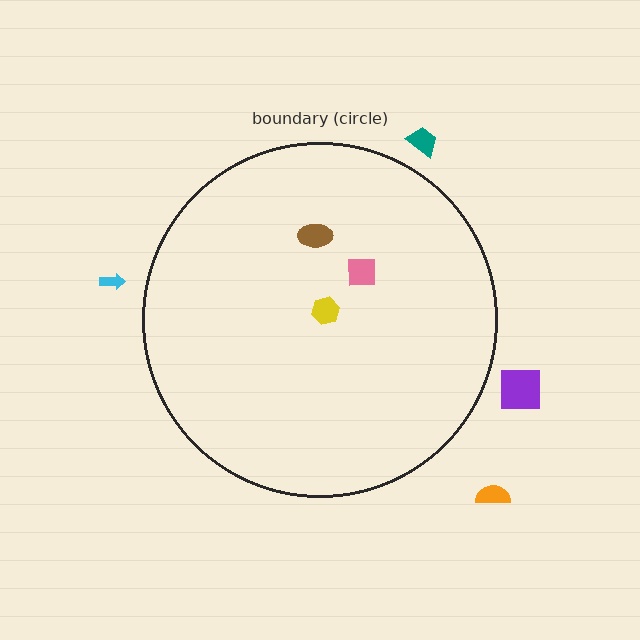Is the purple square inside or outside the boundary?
Outside.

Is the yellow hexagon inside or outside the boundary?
Inside.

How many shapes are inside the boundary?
3 inside, 4 outside.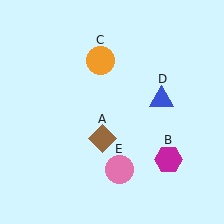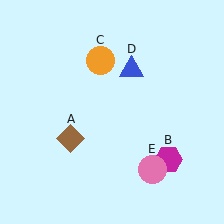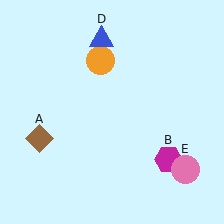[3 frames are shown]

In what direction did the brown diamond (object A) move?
The brown diamond (object A) moved left.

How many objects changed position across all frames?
3 objects changed position: brown diamond (object A), blue triangle (object D), pink circle (object E).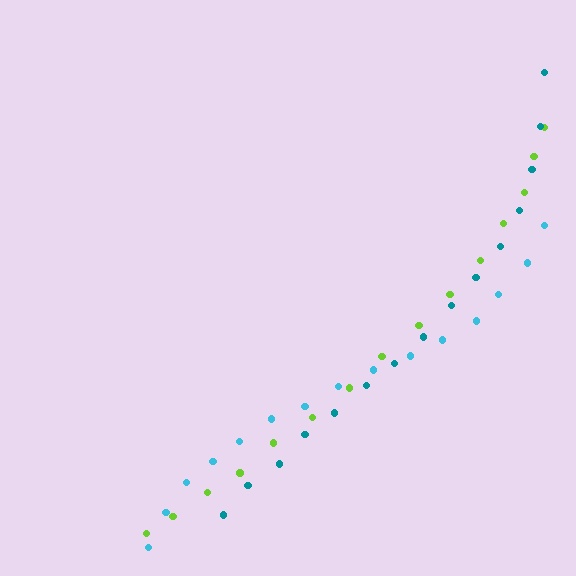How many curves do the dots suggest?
There are 3 distinct paths.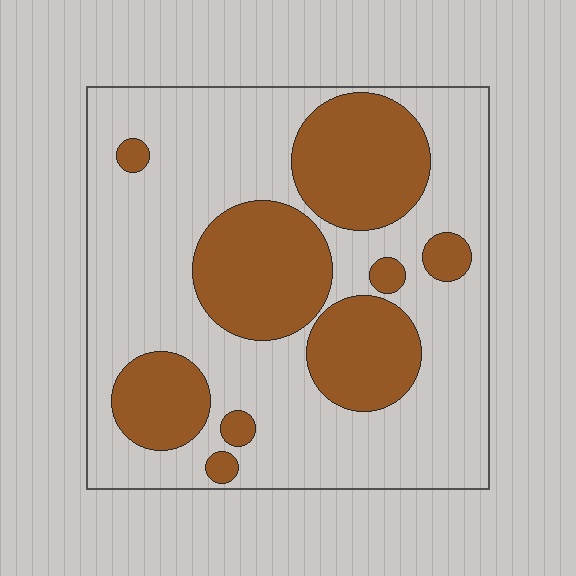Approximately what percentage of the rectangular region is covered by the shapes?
Approximately 35%.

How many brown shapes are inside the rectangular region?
9.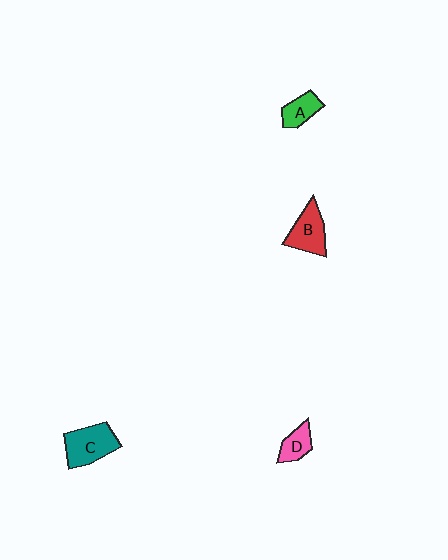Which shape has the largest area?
Shape C (teal).